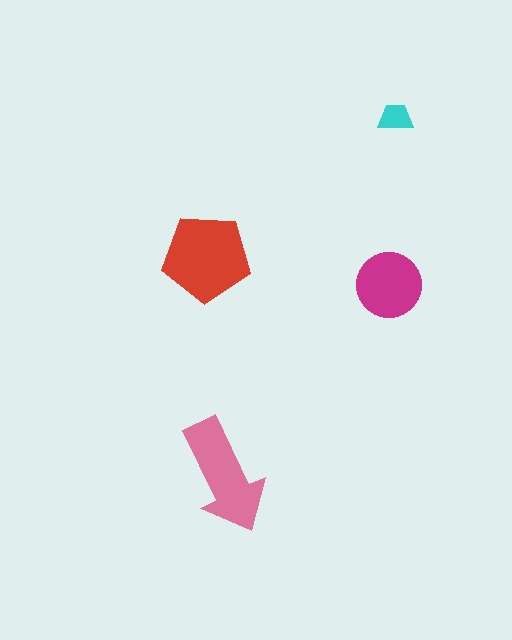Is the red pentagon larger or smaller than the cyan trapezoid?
Larger.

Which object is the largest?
The red pentagon.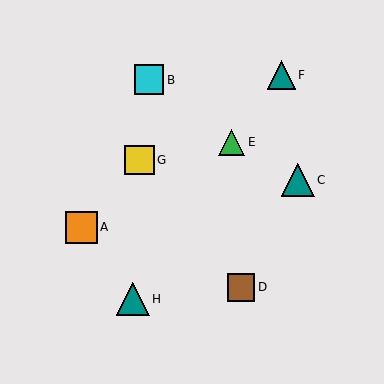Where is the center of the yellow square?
The center of the yellow square is at (139, 160).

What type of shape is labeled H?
Shape H is a teal triangle.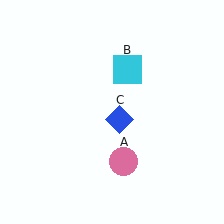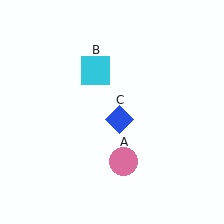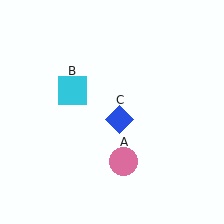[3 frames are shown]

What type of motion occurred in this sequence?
The cyan square (object B) rotated counterclockwise around the center of the scene.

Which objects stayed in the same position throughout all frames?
Pink circle (object A) and blue diamond (object C) remained stationary.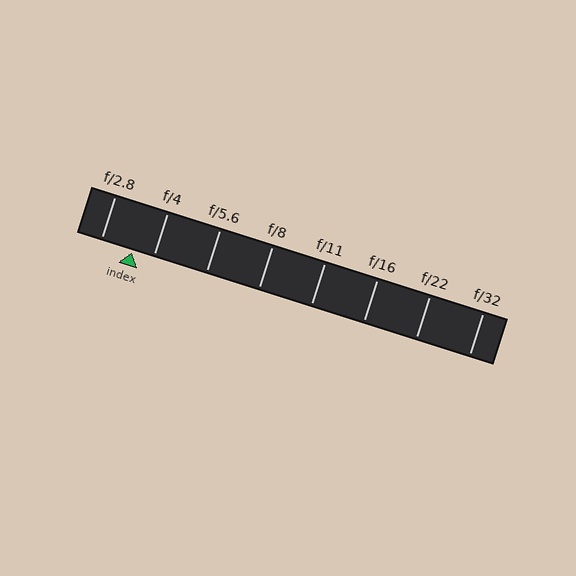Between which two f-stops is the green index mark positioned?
The index mark is between f/2.8 and f/4.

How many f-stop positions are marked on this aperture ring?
There are 8 f-stop positions marked.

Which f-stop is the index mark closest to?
The index mark is closest to f/4.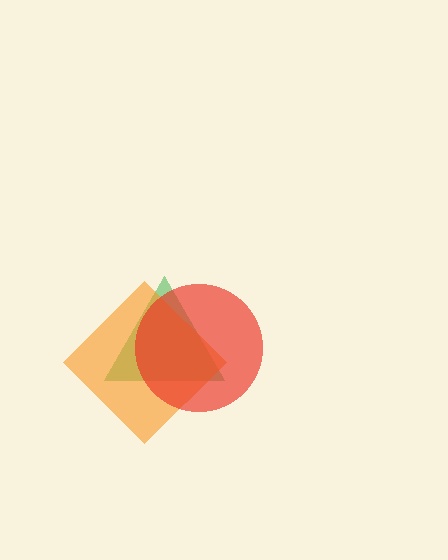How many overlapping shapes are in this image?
There are 3 overlapping shapes in the image.